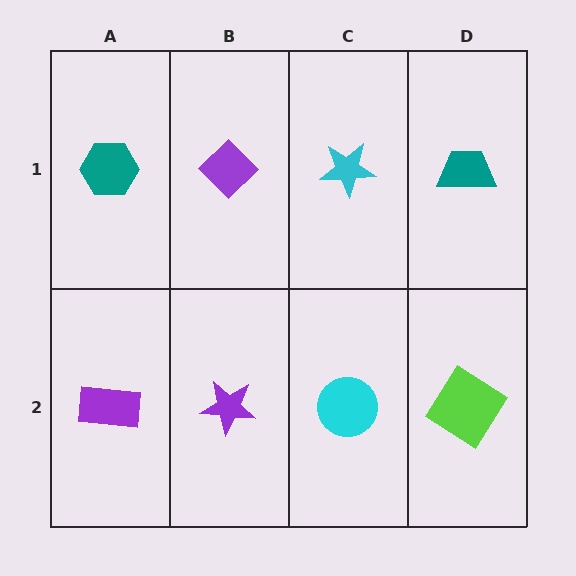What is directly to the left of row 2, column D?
A cyan circle.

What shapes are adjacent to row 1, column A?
A purple rectangle (row 2, column A), a purple diamond (row 1, column B).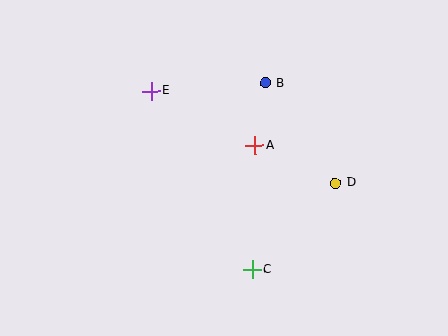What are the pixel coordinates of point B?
Point B is at (265, 83).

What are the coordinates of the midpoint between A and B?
The midpoint between A and B is at (260, 114).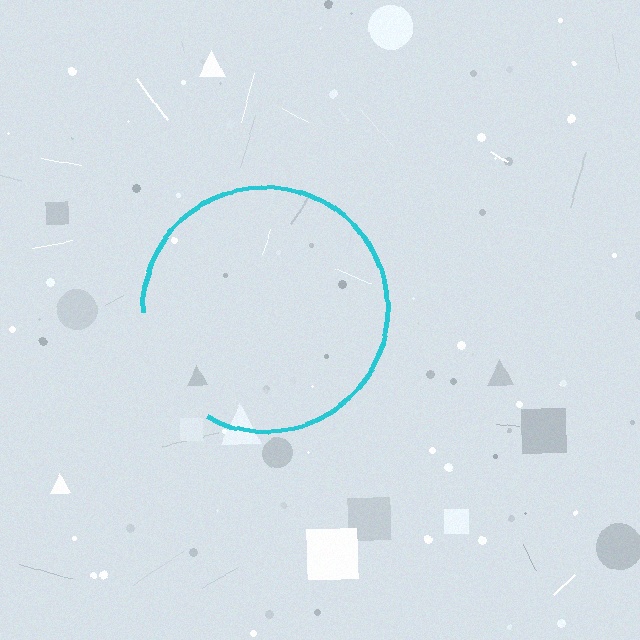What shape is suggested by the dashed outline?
The dashed outline suggests a circle.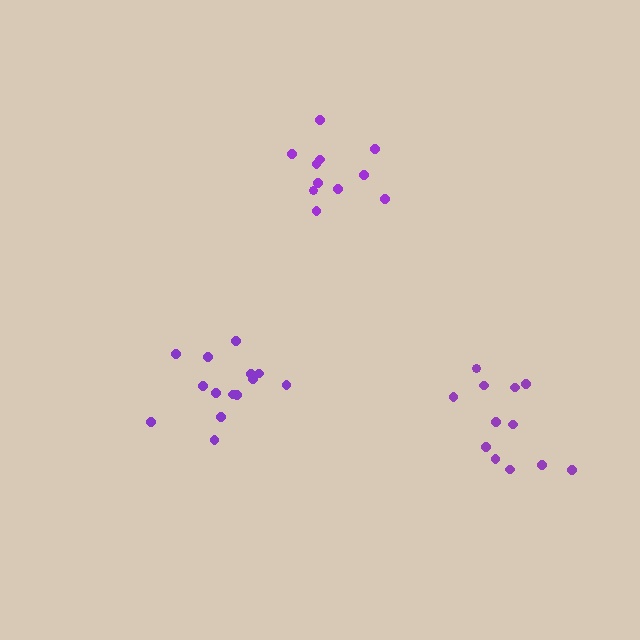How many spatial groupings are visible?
There are 3 spatial groupings.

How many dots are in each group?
Group 1: 14 dots, Group 2: 12 dots, Group 3: 11 dots (37 total).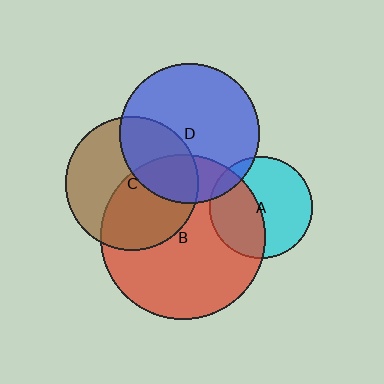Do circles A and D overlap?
Yes.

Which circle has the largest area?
Circle B (red).